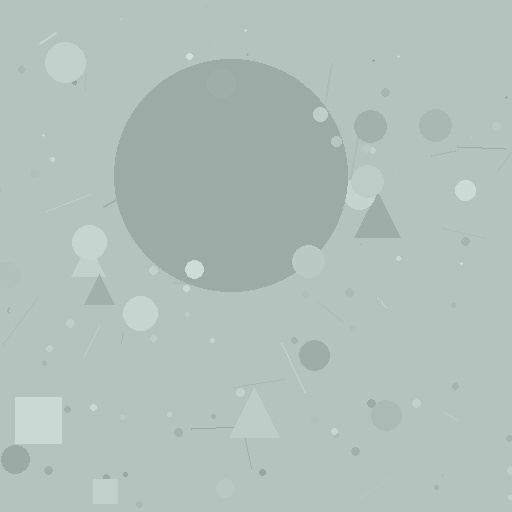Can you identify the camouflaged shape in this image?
The camouflaged shape is a circle.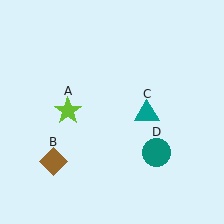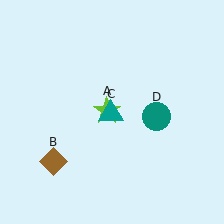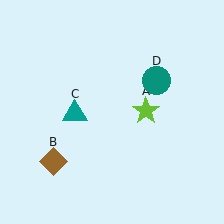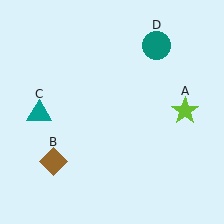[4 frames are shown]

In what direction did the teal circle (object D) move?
The teal circle (object D) moved up.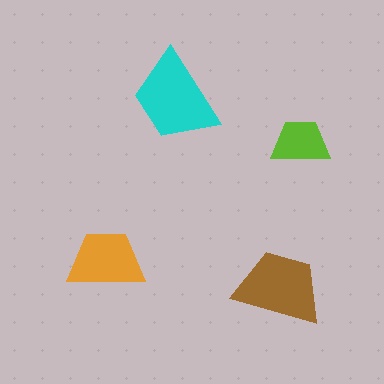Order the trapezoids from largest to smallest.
the cyan one, the brown one, the orange one, the lime one.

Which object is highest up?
The cyan trapezoid is topmost.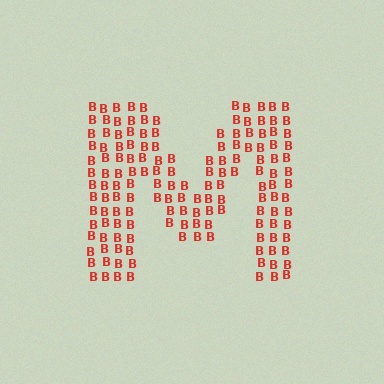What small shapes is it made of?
It is made of small letter B's.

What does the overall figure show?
The overall figure shows the letter M.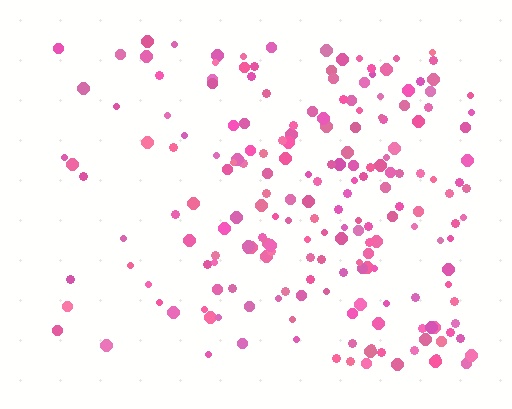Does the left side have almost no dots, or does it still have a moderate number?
Still a moderate number, just noticeably fewer than the right.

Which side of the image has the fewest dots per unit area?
The left.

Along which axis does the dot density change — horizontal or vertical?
Horizontal.